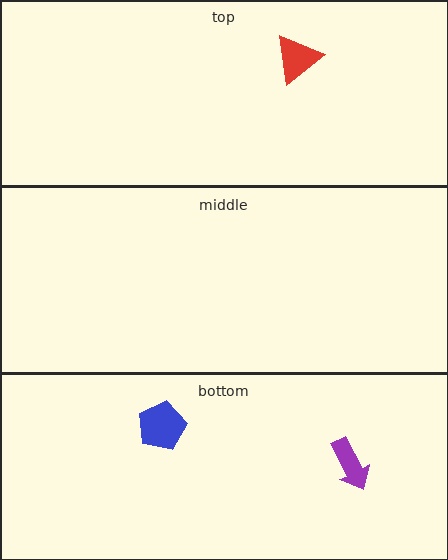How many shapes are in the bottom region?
2.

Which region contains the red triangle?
The top region.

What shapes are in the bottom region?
The purple arrow, the blue pentagon.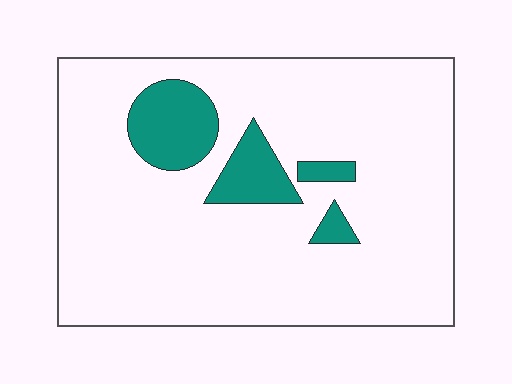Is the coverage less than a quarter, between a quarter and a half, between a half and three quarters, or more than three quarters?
Less than a quarter.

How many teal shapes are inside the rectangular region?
4.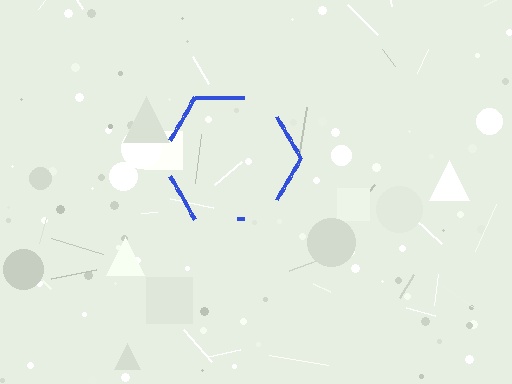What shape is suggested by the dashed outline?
The dashed outline suggests a hexagon.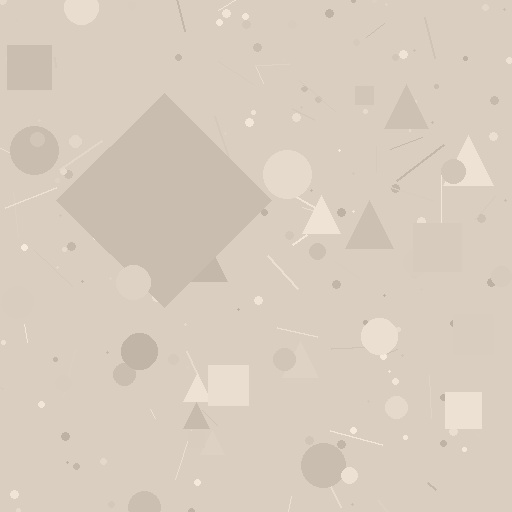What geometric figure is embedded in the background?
A diamond is embedded in the background.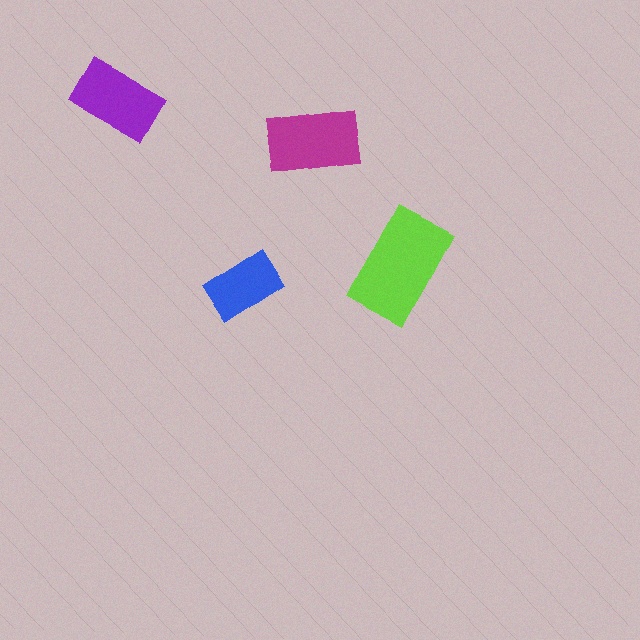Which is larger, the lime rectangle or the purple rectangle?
The lime one.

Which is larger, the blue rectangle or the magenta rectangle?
The magenta one.